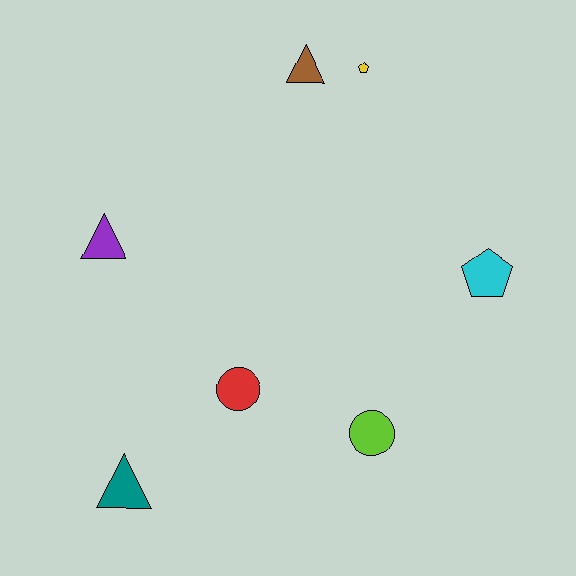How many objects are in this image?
There are 7 objects.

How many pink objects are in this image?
There are no pink objects.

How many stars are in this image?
There are no stars.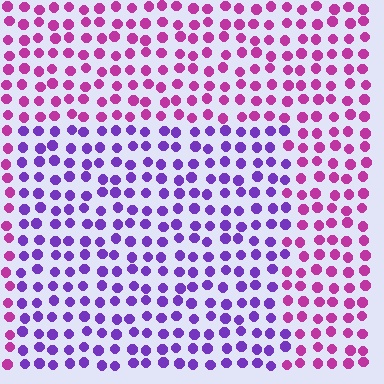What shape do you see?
I see a rectangle.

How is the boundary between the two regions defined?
The boundary is defined purely by a slight shift in hue (about 45 degrees). Spacing, size, and orientation are identical on both sides.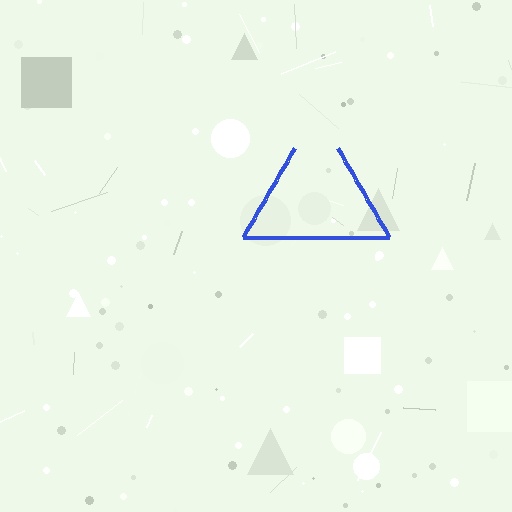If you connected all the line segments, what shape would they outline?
They would outline a triangle.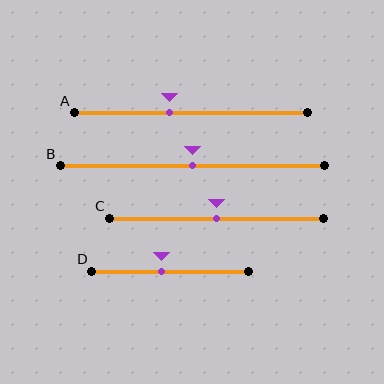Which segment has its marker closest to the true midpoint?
Segment B has its marker closest to the true midpoint.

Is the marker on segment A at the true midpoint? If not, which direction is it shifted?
No, the marker on segment A is shifted to the left by about 9% of the segment length.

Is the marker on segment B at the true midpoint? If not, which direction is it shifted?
Yes, the marker on segment B is at the true midpoint.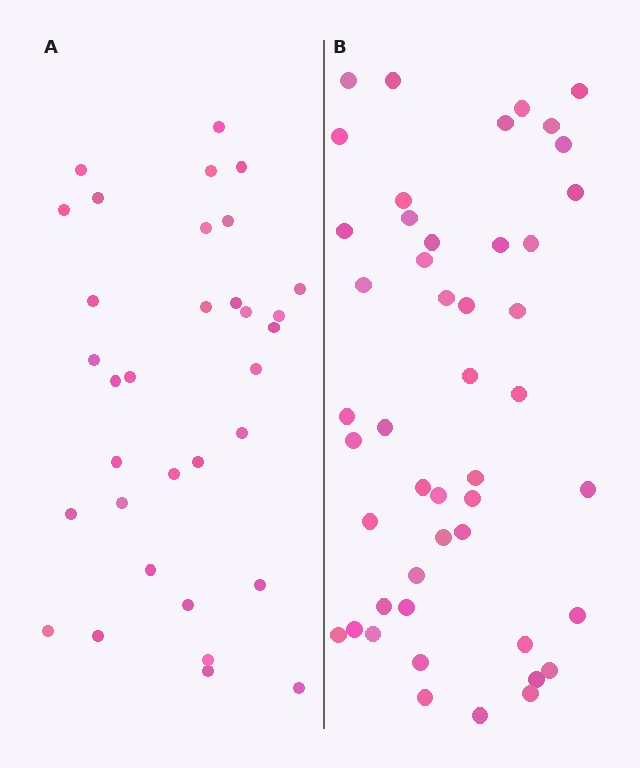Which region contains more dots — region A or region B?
Region B (the right region) has more dots.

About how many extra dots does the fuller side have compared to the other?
Region B has approximately 15 more dots than region A.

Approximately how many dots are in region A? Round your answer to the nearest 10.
About 30 dots. (The exact count is 33, which rounds to 30.)